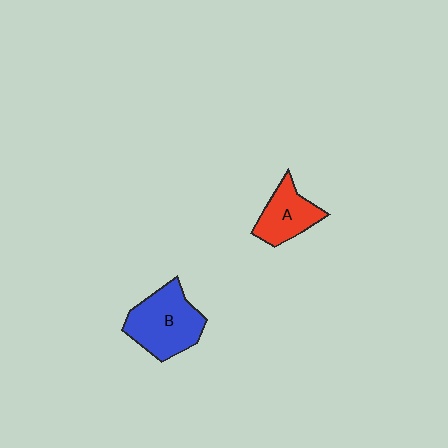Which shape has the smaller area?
Shape A (red).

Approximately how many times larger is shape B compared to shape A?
Approximately 1.5 times.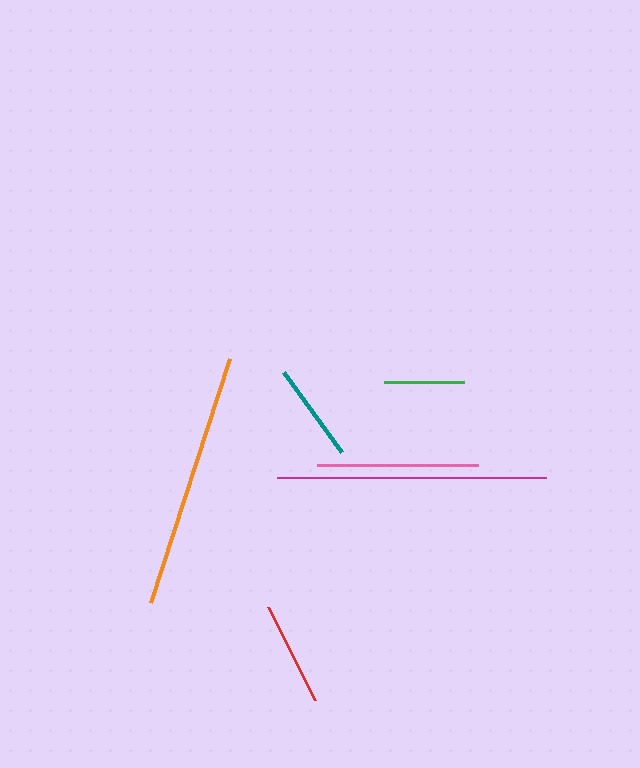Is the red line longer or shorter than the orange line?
The orange line is longer than the red line.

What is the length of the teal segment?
The teal segment is approximately 98 pixels long.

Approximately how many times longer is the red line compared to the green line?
The red line is approximately 1.3 times the length of the green line.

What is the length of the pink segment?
The pink segment is approximately 161 pixels long.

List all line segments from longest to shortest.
From longest to shortest: magenta, orange, pink, red, teal, green.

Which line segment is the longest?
The magenta line is the longest at approximately 269 pixels.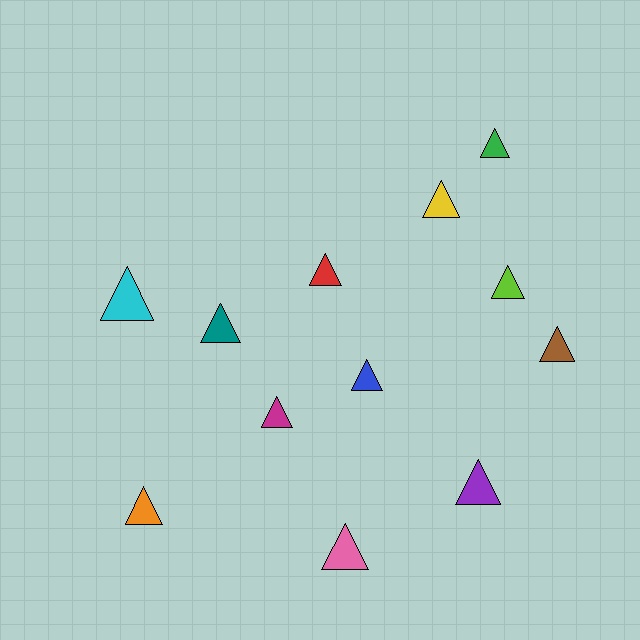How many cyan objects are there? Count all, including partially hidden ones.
There is 1 cyan object.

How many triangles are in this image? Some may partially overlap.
There are 12 triangles.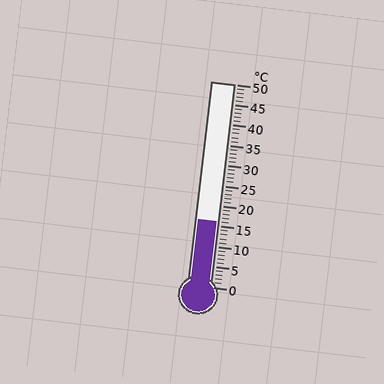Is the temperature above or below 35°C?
The temperature is below 35°C.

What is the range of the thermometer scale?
The thermometer scale ranges from 0°C to 50°C.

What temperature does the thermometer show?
The thermometer shows approximately 16°C.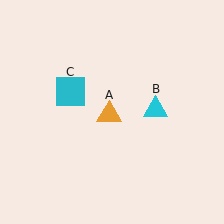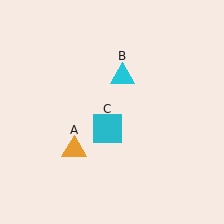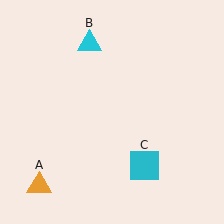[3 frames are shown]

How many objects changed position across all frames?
3 objects changed position: orange triangle (object A), cyan triangle (object B), cyan square (object C).